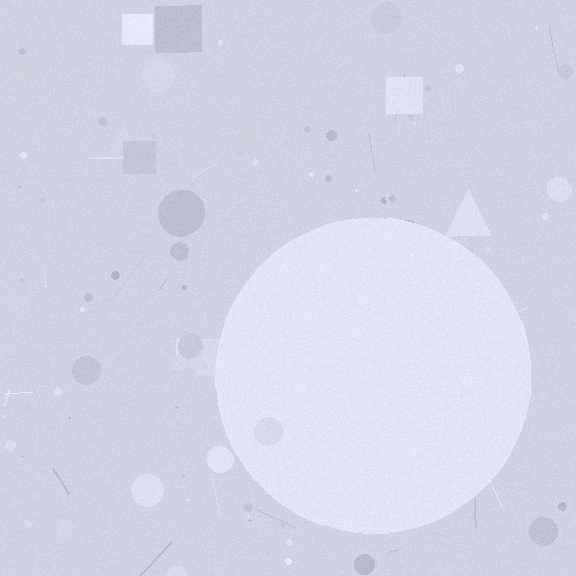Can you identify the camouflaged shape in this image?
The camouflaged shape is a circle.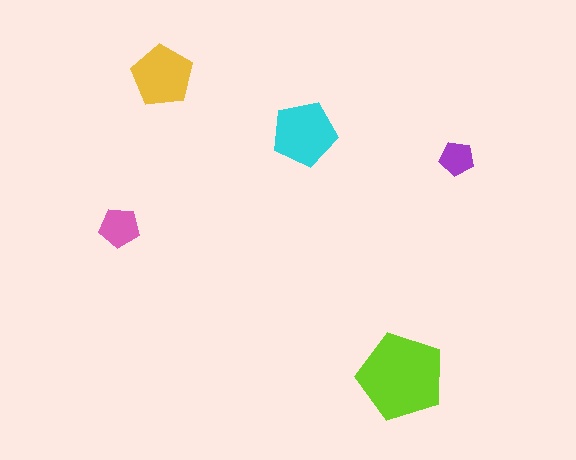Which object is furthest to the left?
The pink pentagon is leftmost.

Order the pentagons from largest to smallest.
the lime one, the cyan one, the yellow one, the pink one, the purple one.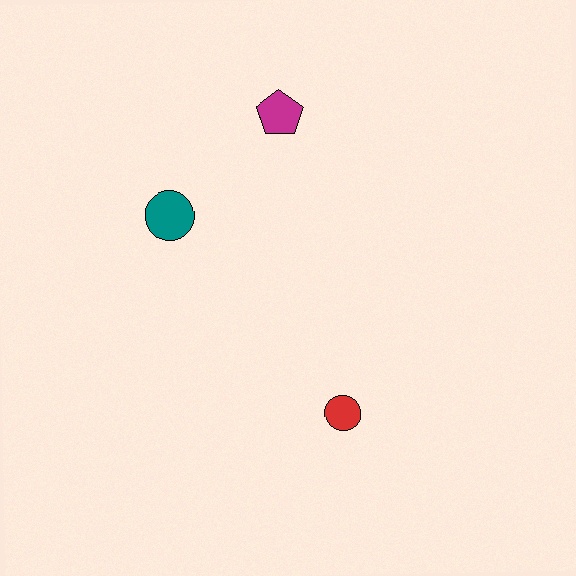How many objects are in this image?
There are 3 objects.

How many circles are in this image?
There are 2 circles.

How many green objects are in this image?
There are no green objects.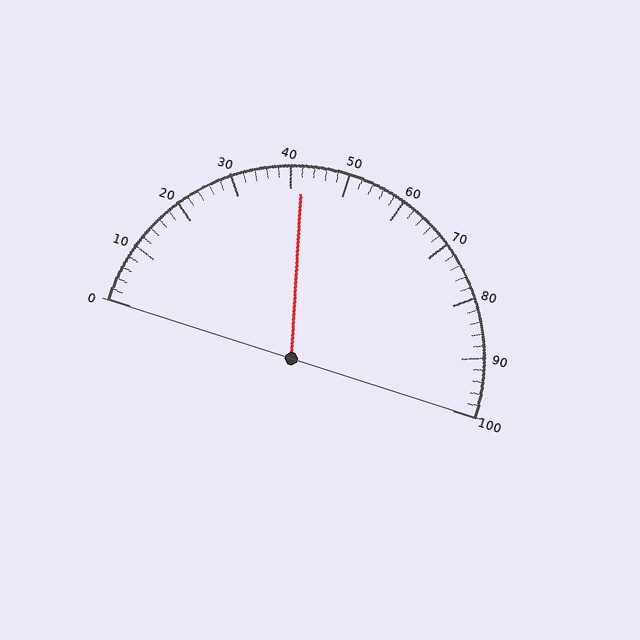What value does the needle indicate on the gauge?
The needle indicates approximately 42.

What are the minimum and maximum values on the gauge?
The gauge ranges from 0 to 100.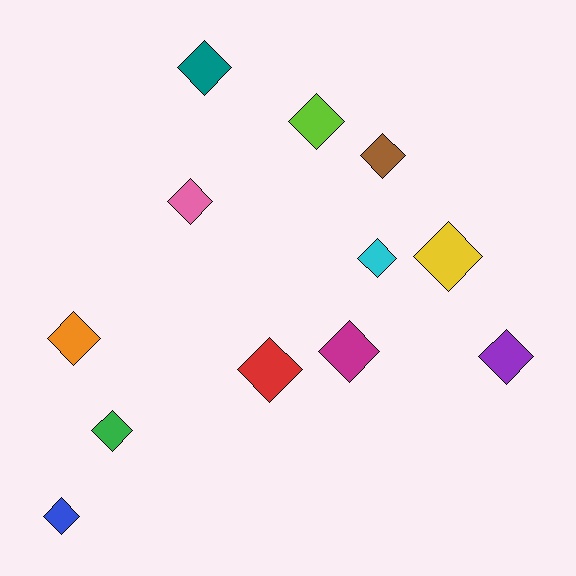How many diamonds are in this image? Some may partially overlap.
There are 12 diamonds.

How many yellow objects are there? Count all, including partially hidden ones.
There is 1 yellow object.